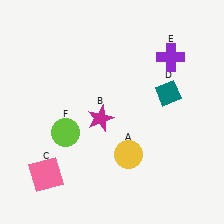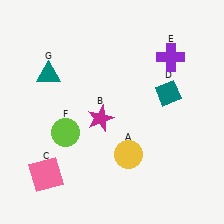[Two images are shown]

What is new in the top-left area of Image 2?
A teal triangle (G) was added in the top-left area of Image 2.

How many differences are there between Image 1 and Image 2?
There is 1 difference between the two images.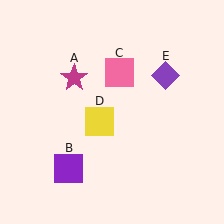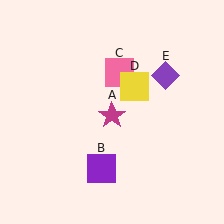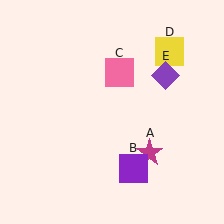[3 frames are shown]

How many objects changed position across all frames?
3 objects changed position: magenta star (object A), purple square (object B), yellow square (object D).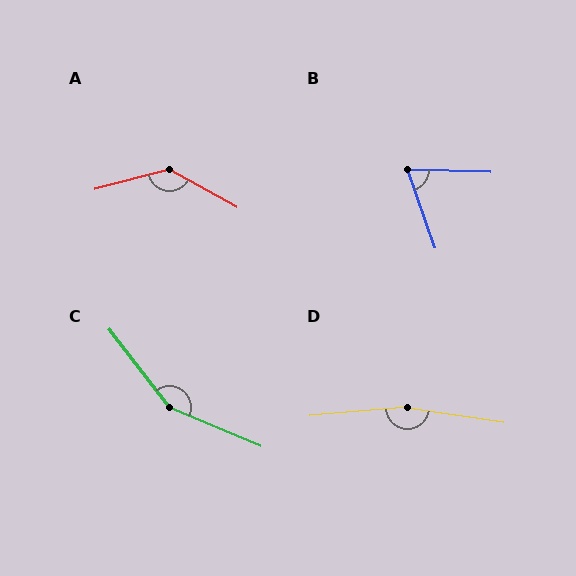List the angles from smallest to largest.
B (68°), A (136°), C (151°), D (166°).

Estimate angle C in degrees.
Approximately 151 degrees.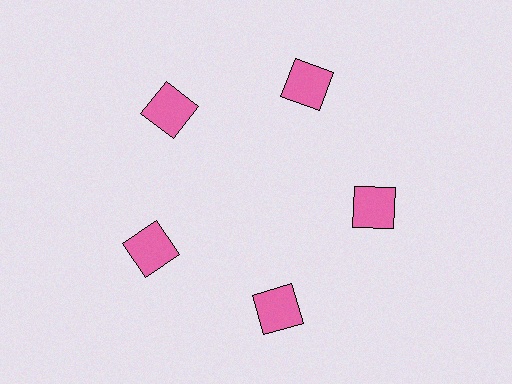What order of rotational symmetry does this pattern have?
This pattern has 5-fold rotational symmetry.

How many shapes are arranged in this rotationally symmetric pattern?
There are 5 shapes, arranged in 5 groups of 1.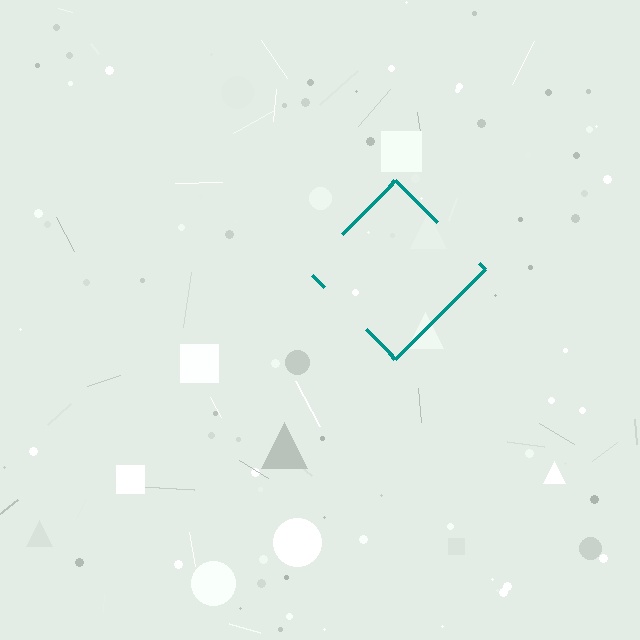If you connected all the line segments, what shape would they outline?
They would outline a diamond.